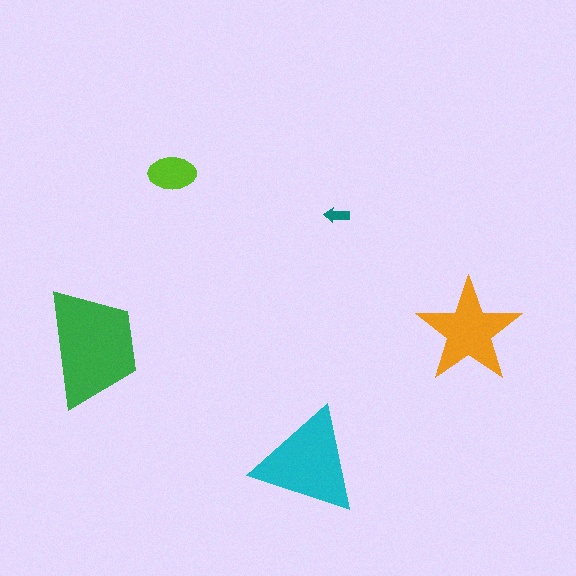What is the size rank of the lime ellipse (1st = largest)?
4th.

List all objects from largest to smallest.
The green trapezoid, the cyan triangle, the orange star, the lime ellipse, the teal arrow.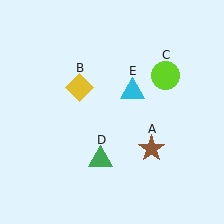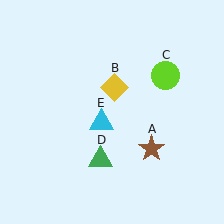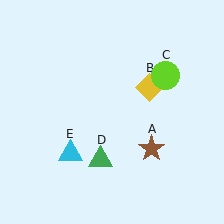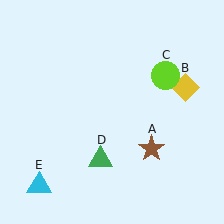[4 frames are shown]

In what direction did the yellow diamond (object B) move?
The yellow diamond (object B) moved right.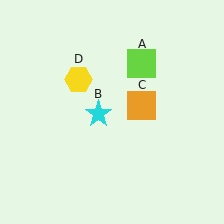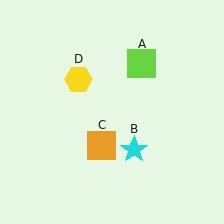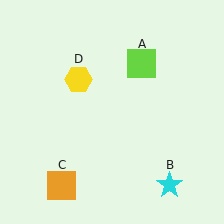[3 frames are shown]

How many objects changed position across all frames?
2 objects changed position: cyan star (object B), orange square (object C).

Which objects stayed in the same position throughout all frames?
Lime square (object A) and yellow hexagon (object D) remained stationary.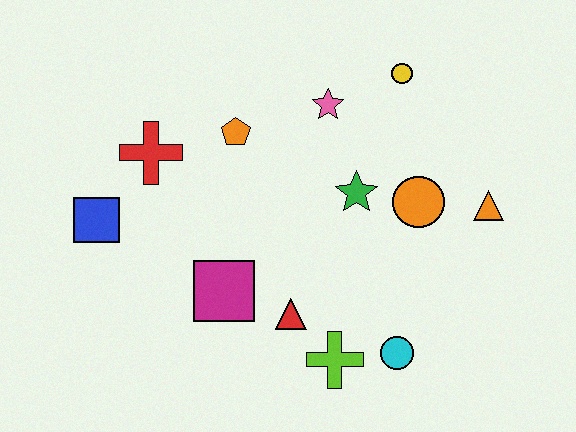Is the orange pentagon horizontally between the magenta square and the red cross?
No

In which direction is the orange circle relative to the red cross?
The orange circle is to the right of the red cross.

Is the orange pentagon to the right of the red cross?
Yes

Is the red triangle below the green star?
Yes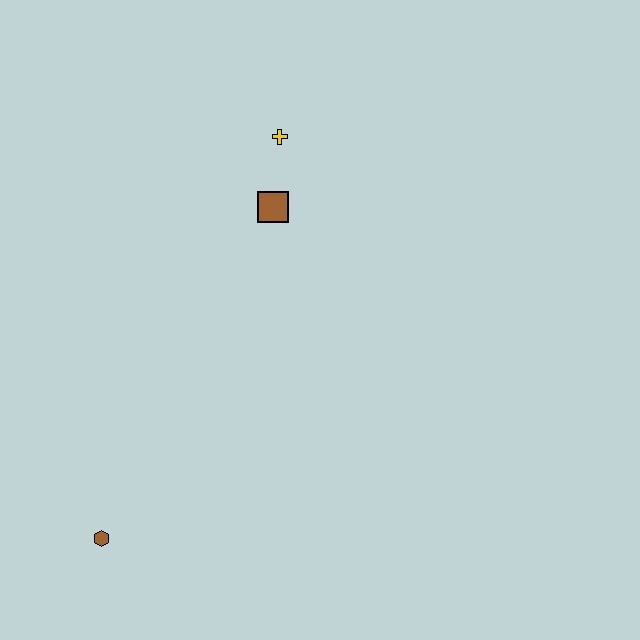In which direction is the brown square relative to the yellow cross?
The brown square is below the yellow cross.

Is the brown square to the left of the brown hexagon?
No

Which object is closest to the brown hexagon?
The brown square is closest to the brown hexagon.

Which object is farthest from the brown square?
The brown hexagon is farthest from the brown square.